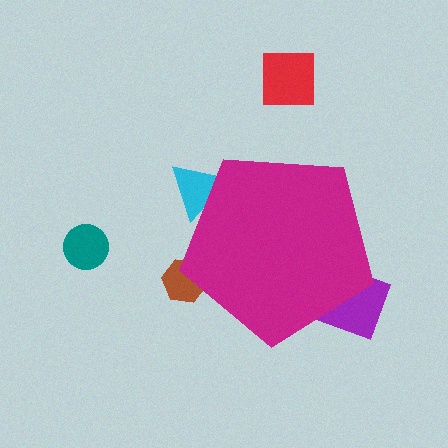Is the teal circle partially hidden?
No, the teal circle is fully visible.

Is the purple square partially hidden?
Yes, the purple square is partially hidden behind the magenta pentagon.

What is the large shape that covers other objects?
A magenta pentagon.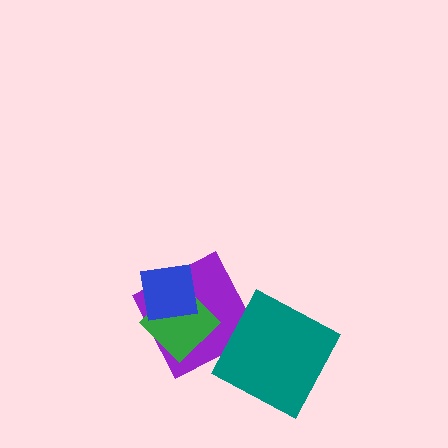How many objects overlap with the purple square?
2 objects overlap with the purple square.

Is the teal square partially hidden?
No, no other shape covers it.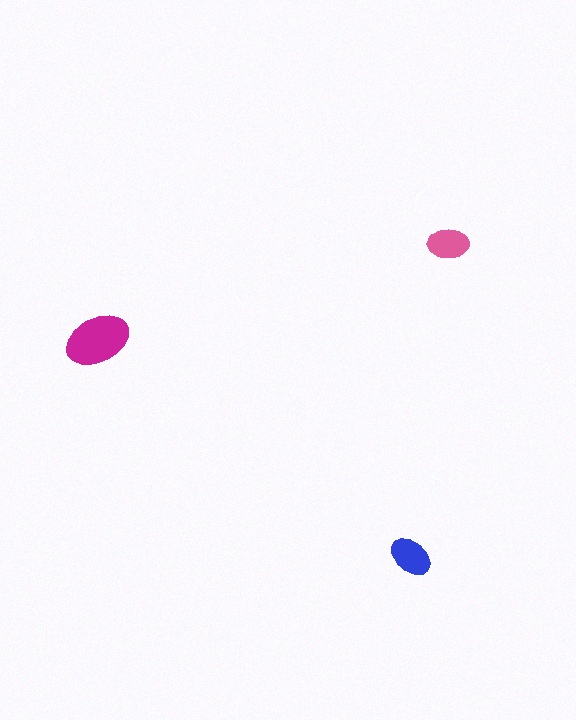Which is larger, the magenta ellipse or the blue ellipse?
The magenta one.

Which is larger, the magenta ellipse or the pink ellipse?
The magenta one.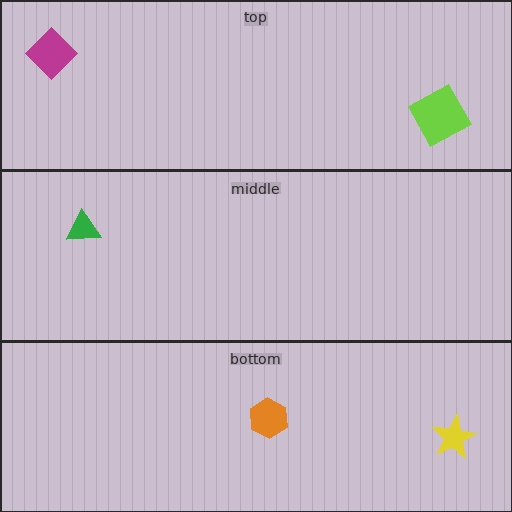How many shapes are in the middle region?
1.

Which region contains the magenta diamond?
The top region.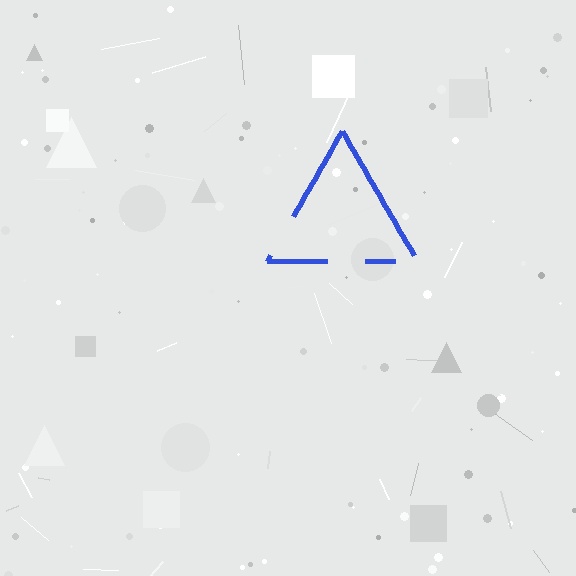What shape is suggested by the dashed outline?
The dashed outline suggests a triangle.